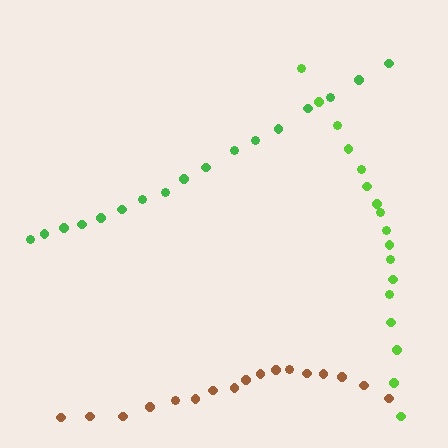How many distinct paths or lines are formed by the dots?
There are 3 distinct paths.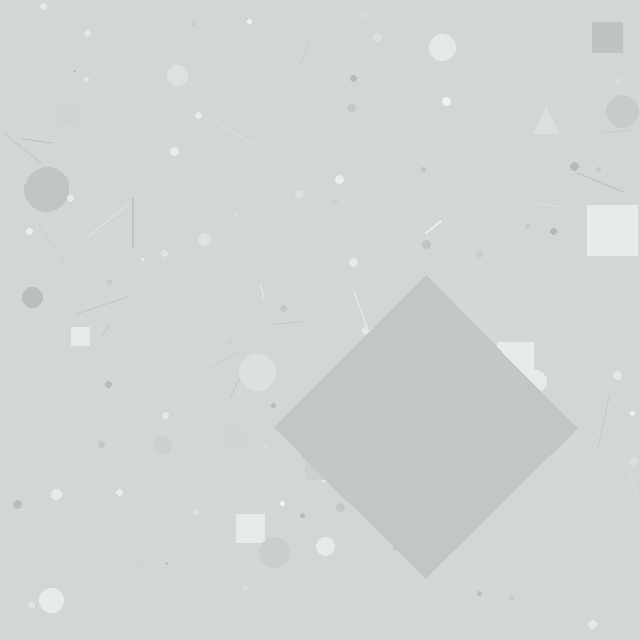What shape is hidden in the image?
A diamond is hidden in the image.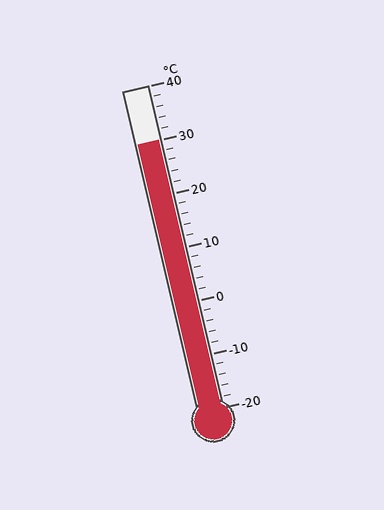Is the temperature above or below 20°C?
The temperature is above 20°C.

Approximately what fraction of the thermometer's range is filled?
The thermometer is filled to approximately 85% of its range.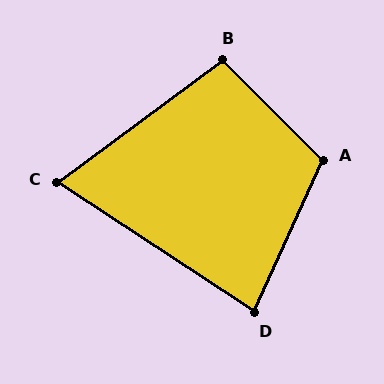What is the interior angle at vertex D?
Approximately 81 degrees (acute).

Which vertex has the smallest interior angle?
C, at approximately 70 degrees.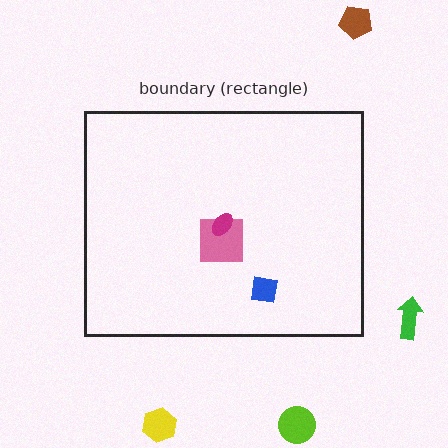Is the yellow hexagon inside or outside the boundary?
Outside.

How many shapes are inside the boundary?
3 inside, 4 outside.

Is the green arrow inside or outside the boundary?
Outside.